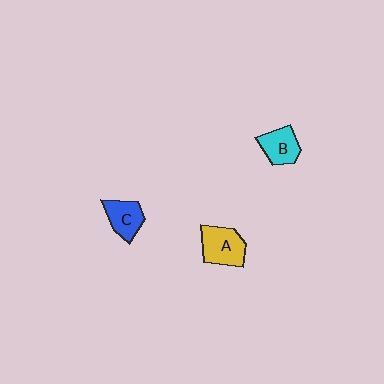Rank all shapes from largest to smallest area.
From largest to smallest: A (yellow), C (blue), B (cyan).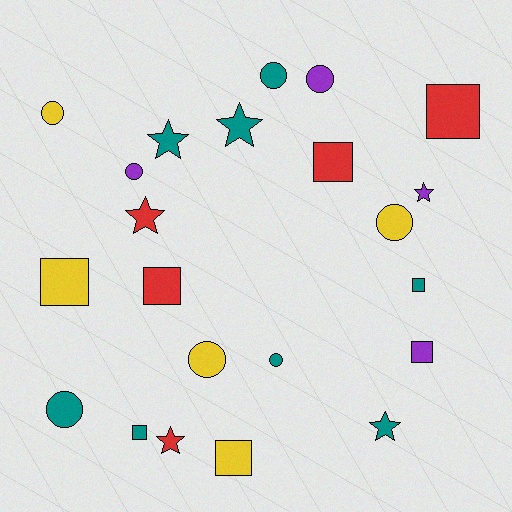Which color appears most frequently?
Teal, with 8 objects.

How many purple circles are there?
There are 2 purple circles.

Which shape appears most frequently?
Square, with 8 objects.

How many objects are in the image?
There are 22 objects.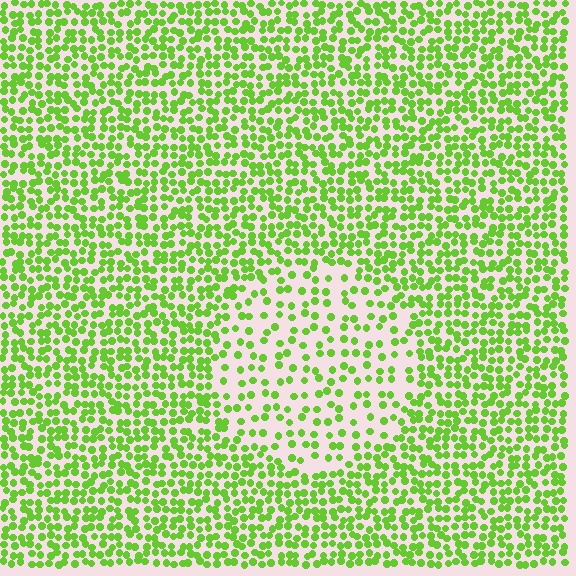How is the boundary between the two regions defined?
The boundary is defined by a change in element density (approximately 2.1x ratio). All elements are the same color, size, and shape.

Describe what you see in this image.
The image contains small lime elements arranged at two different densities. A circle-shaped region is visible where the elements are less densely packed than the surrounding area.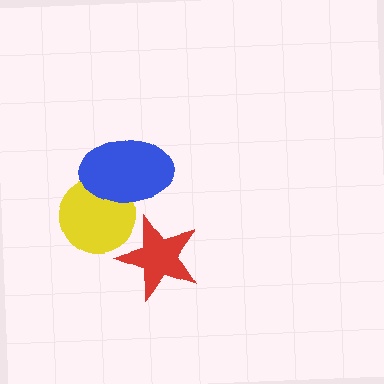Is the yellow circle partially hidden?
Yes, it is partially covered by another shape.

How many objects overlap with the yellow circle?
2 objects overlap with the yellow circle.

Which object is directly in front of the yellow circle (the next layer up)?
The blue ellipse is directly in front of the yellow circle.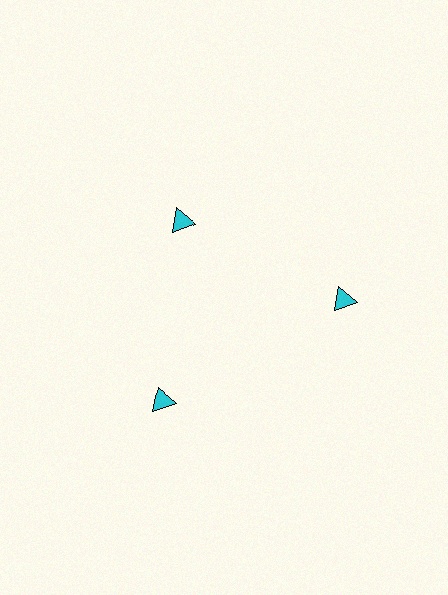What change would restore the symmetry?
The symmetry would be restored by moving it outward, back onto the ring so that all 3 triangles sit at equal angles and equal distance from the center.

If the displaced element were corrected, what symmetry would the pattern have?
It would have 3-fold rotational symmetry — the pattern would map onto itself every 120 degrees.